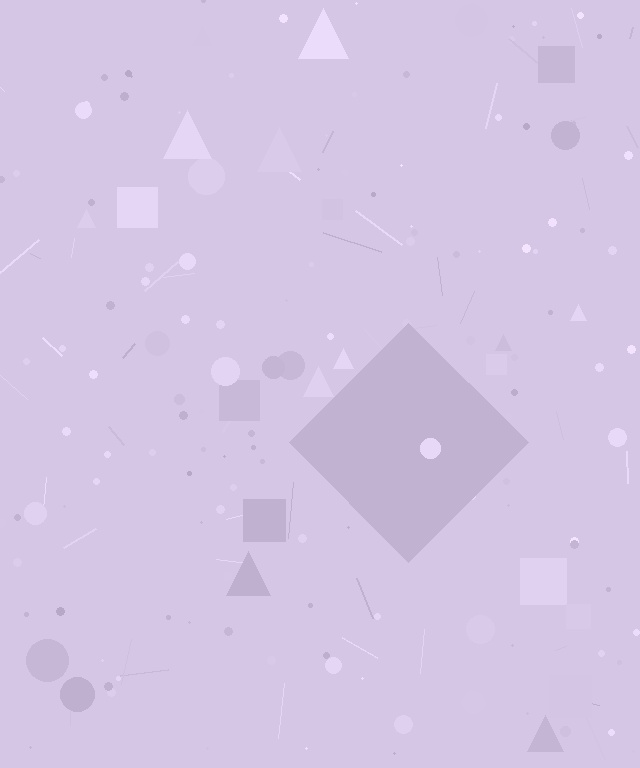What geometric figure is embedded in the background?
A diamond is embedded in the background.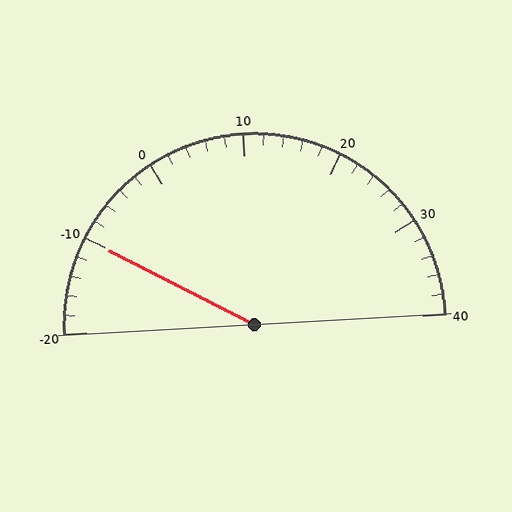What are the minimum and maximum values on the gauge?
The gauge ranges from -20 to 40.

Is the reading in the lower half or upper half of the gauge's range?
The reading is in the lower half of the range (-20 to 40).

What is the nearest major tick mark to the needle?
The nearest major tick mark is -10.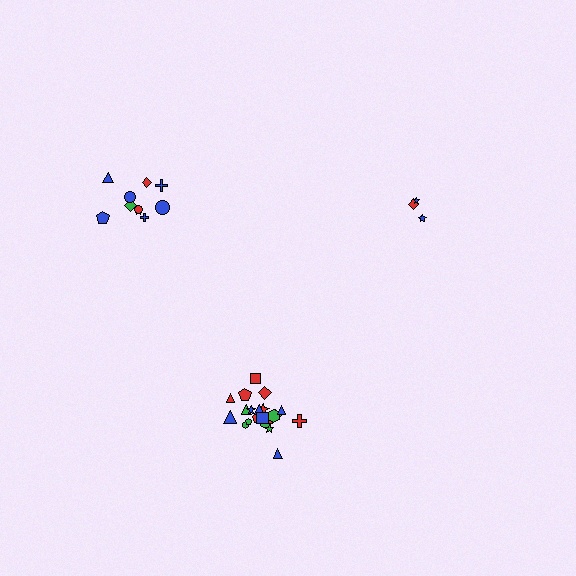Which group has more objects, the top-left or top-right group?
The top-left group.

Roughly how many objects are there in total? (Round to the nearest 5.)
Roughly 35 objects in total.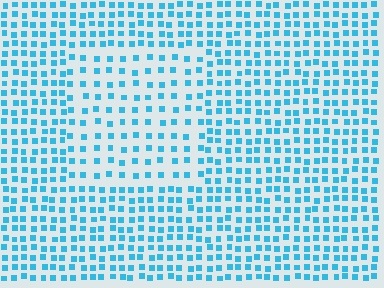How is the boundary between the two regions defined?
The boundary is defined by a change in element density (approximately 1.8x ratio). All elements are the same color, size, and shape.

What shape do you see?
I see a rectangle.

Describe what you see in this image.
The image contains small cyan elements arranged at two different densities. A rectangle-shaped region is visible where the elements are less densely packed than the surrounding area.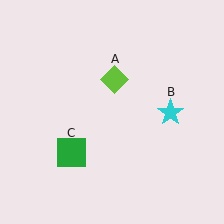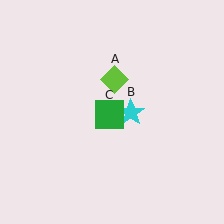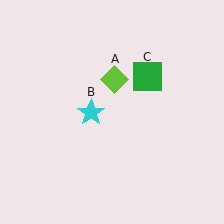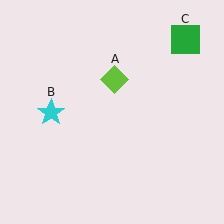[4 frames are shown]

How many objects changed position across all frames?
2 objects changed position: cyan star (object B), green square (object C).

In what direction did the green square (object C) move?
The green square (object C) moved up and to the right.